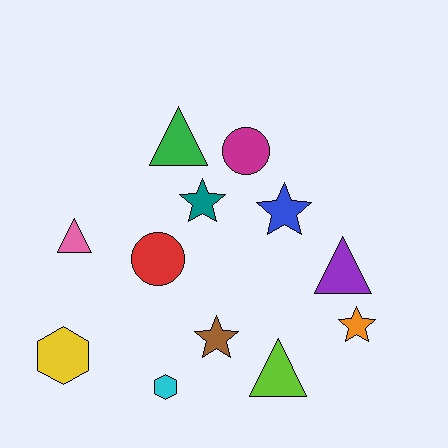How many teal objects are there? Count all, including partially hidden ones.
There is 1 teal object.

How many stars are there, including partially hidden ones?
There are 4 stars.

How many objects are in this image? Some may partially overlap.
There are 12 objects.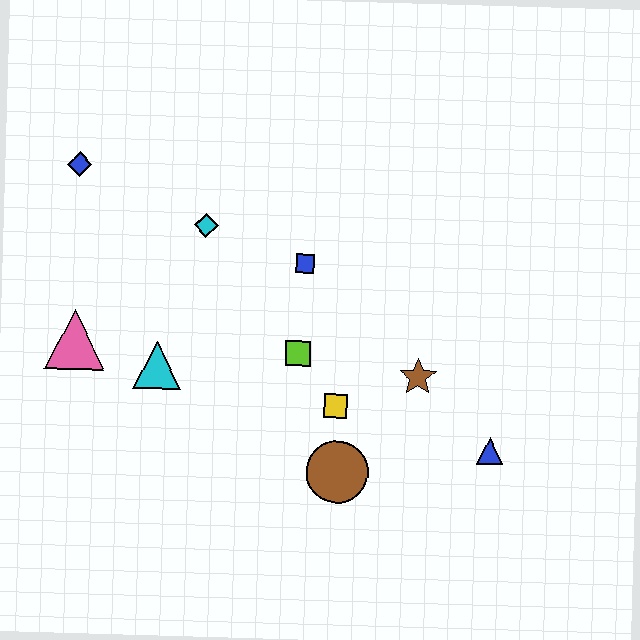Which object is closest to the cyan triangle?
The pink triangle is closest to the cyan triangle.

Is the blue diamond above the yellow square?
Yes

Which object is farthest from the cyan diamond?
The blue triangle is farthest from the cyan diamond.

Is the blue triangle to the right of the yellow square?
Yes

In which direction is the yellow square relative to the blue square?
The yellow square is below the blue square.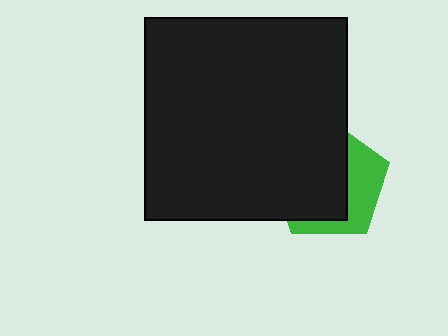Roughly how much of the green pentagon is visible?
A small part of it is visible (roughly 36%).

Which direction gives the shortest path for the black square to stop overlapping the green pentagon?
Moving left gives the shortest separation.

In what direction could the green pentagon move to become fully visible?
The green pentagon could move right. That would shift it out from behind the black square entirely.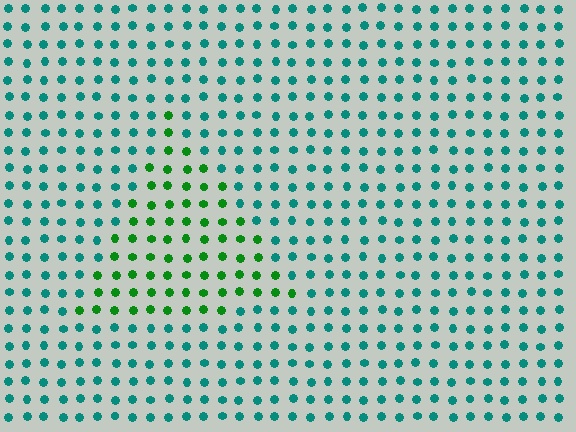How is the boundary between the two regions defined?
The boundary is defined purely by a slight shift in hue (about 47 degrees). Spacing, size, and orientation are identical on both sides.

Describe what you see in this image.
The image is filled with small teal elements in a uniform arrangement. A triangle-shaped region is visible where the elements are tinted to a slightly different hue, forming a subtle color boundary.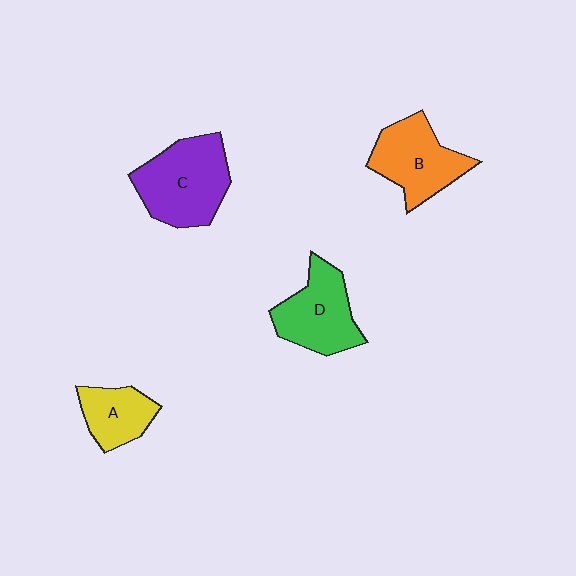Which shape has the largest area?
Shape C (purple).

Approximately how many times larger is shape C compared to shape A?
Approximately 1.8 times.